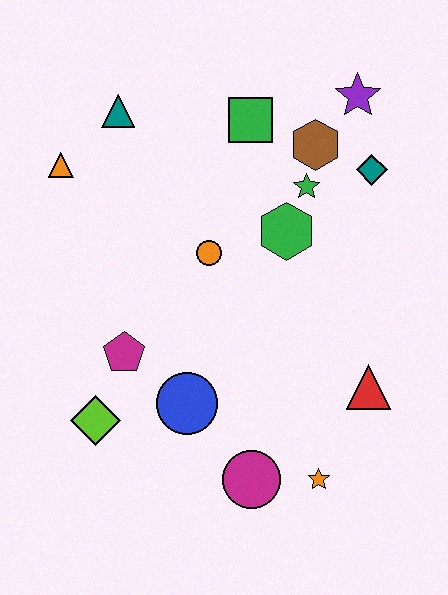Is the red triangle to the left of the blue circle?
No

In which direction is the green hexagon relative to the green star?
The green hexagon is below the green star.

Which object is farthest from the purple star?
The lime diamond is farthest from the purple star.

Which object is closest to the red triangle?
The orange star is closest to the red triangle.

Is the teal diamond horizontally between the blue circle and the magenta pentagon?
No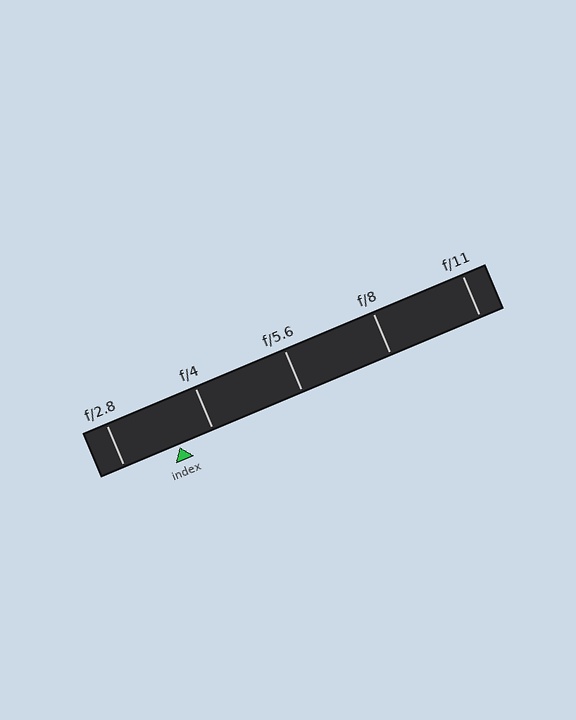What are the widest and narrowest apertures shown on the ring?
The widest aperture shown is f/2.8 and the narrowest is f/11.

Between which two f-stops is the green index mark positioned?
The index mark is between f/2.8 and f/4.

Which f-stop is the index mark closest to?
The index mark is closest to f/4.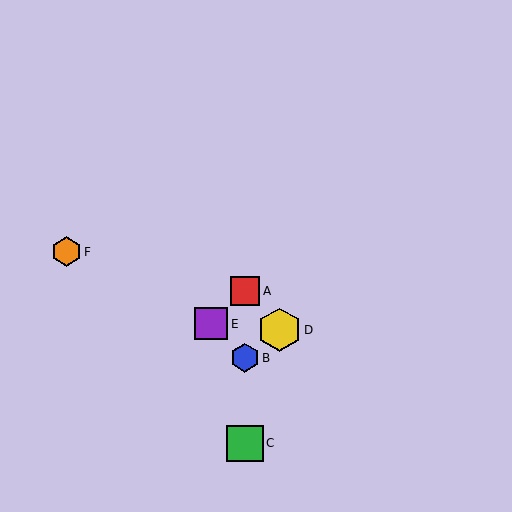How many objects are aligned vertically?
3 objects (A, B, C) are aligned vertically.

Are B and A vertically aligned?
Yes, both are at x≈245.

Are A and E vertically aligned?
No, A is at x≈245 and E is at x≈211.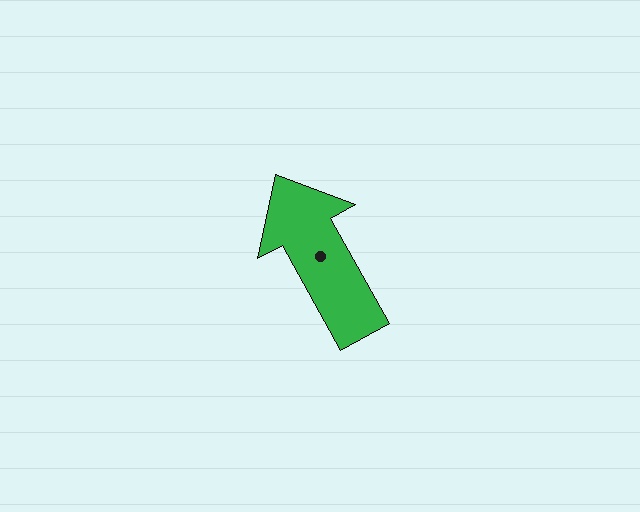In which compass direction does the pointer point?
Northwest.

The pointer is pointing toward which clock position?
Roughly 11 o'clock.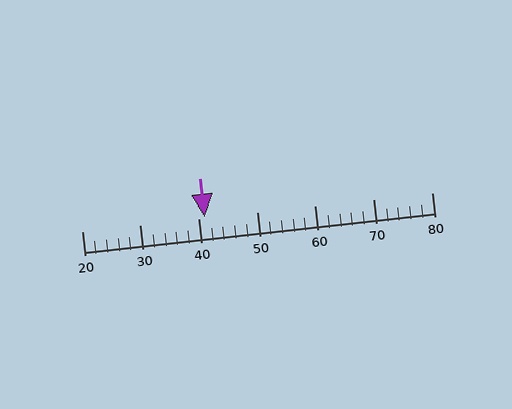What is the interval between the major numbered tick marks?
The major tick marks are spaced 10 units apart.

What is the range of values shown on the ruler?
The ruler shows values from 20 to 80.